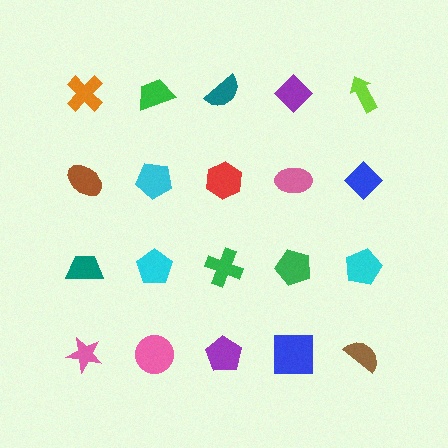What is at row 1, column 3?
A teal semicircle.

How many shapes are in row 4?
5 shapes.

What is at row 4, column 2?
A pink circle.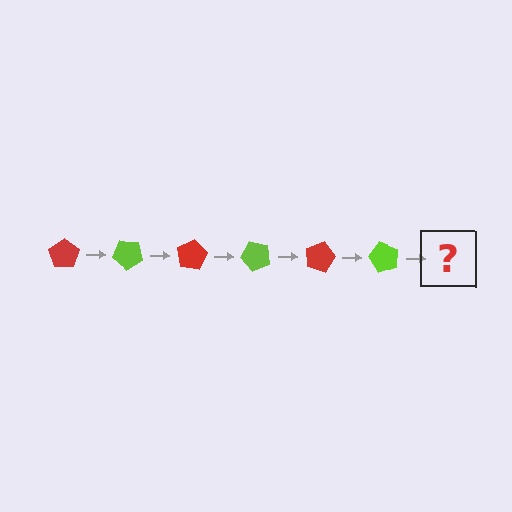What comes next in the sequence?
The next element should be a red pentagon, rotated 240 degrees from the start.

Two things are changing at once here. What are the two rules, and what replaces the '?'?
The two rules are that it rotates 40 degrees each step and the color cycles through red and lime. The '?' should be a red pentagon, rotated 240 degrees from the start.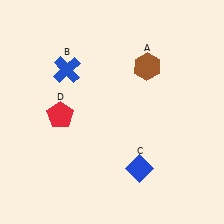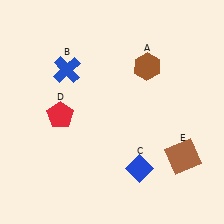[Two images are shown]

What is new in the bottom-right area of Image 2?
A brown square (E) was added in the bottom-right area of Image 2.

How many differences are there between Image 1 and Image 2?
There is 1 difference between the two images.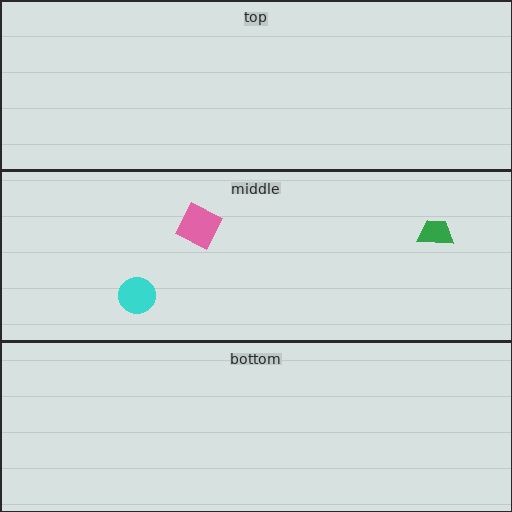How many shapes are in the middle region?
3.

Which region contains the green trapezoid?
The middle region.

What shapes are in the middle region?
The cyan circle, the pink square, the green trapezoid.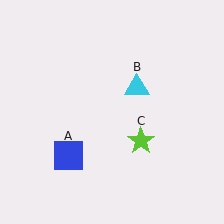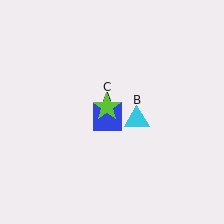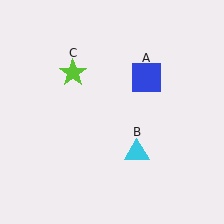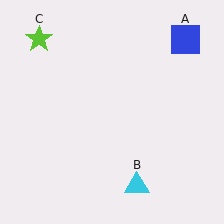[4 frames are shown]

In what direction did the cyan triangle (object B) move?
The cyan triangle (object B) moved down.